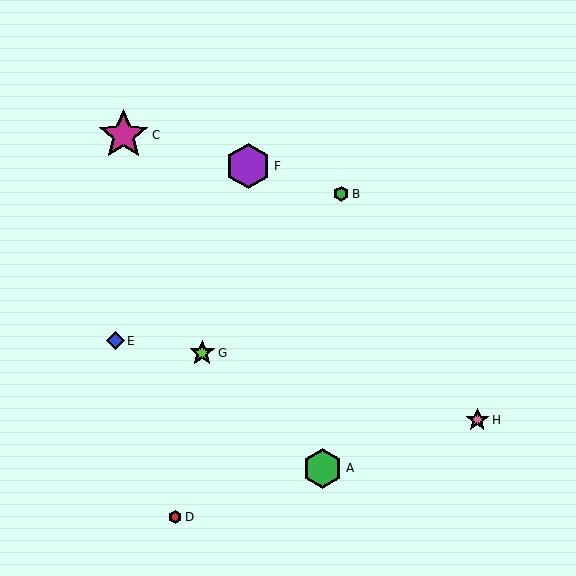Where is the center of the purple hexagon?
The center of the purple hexagon is at (248, 166).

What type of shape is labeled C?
Shape C is a magenta star.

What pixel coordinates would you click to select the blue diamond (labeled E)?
Click at (115, 341) to select the blue diamond E.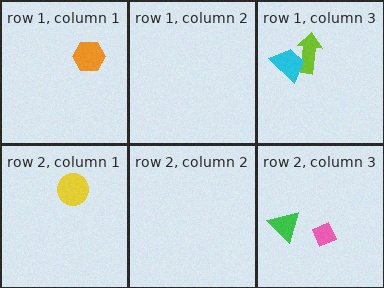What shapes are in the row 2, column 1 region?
The yellow circle.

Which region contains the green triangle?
The row 2, column 3 region.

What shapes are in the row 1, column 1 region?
The orange hexagon.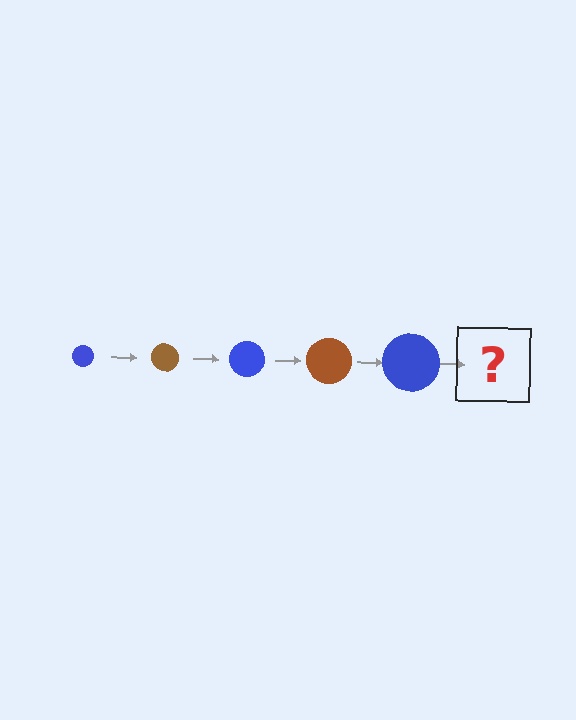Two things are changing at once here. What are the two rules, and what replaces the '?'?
The two rules are that the circle grows larger each step and the color cycles through blue and brown. The '?' should be a brown circle, larger than the previous one.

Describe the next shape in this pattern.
It should be a brown circle, larger than the previous one.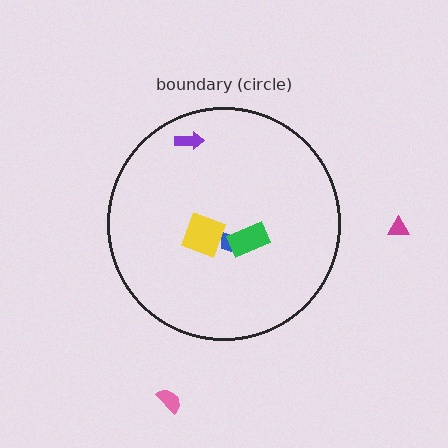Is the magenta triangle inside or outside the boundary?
Outside.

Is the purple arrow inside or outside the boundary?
Inside.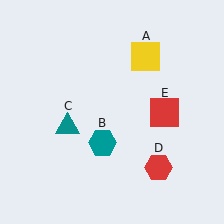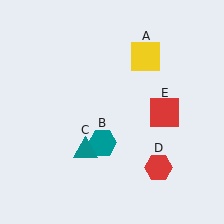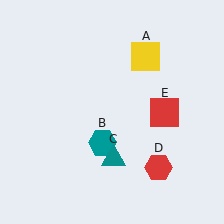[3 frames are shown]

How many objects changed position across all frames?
1 object changed position: teal triangle (object C).